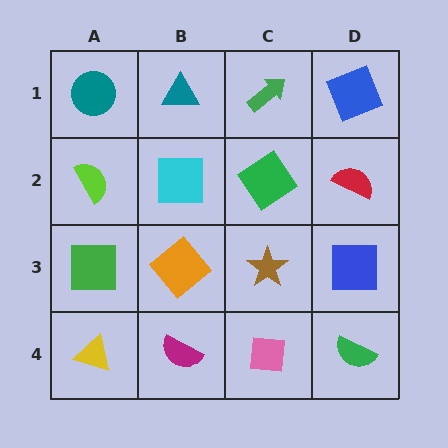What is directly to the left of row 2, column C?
A cyan square.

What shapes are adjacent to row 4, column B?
An orange diamond (row 3, column B), a yellow triangle (row 4, column A), a pink square (row 4, column C).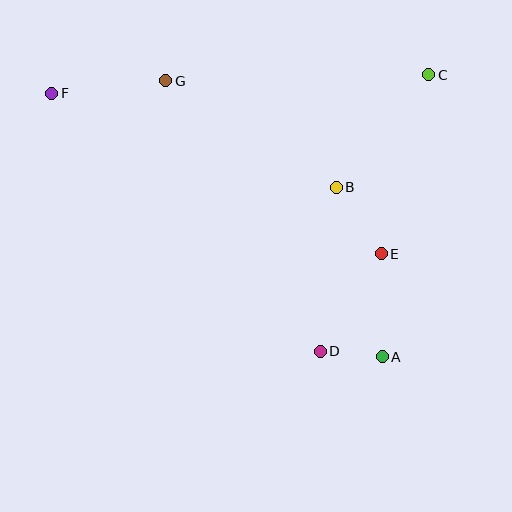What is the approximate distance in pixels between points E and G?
The distance between E and G is approximately 276 pixels.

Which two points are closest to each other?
Points A and D are closest to each other.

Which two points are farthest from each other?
Points A and F are farthest from each other.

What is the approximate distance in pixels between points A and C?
The distance between A and C is approximately 286 pixels.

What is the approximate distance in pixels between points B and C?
The distance between B and C is approximately 145 pixels.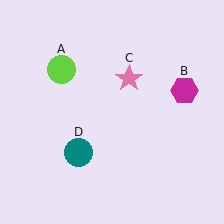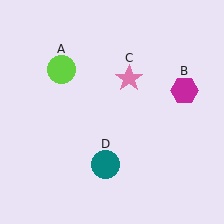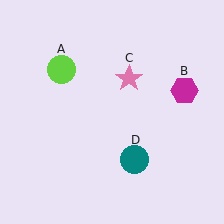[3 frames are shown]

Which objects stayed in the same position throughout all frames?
Lime circle (object A) and magenta hexagon (object B) and pink star (object C) remained stationary.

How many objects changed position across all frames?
1 object changed position: teal circle (object D).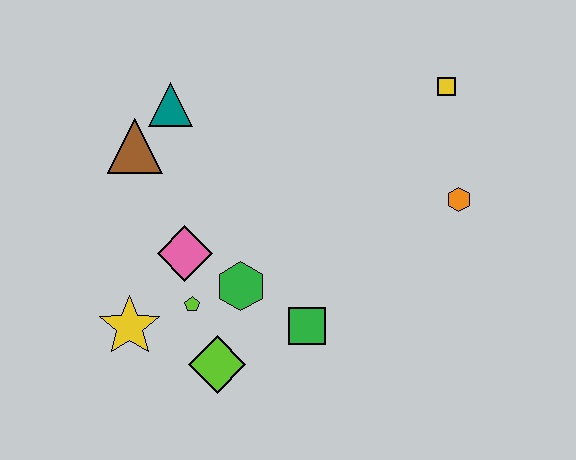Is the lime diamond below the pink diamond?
Yes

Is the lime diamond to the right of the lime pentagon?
Yes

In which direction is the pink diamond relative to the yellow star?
The pink diamond is above the yellow star.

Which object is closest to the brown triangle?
The teal triangle is closest to the brown triangle.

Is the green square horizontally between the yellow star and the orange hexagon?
Yes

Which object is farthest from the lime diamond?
The yellow square is farthest from the lime diamond.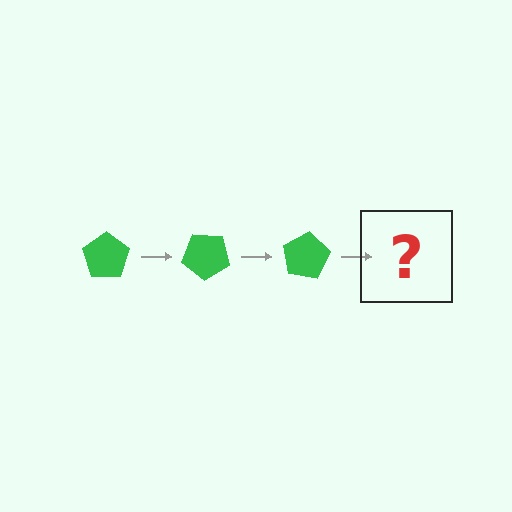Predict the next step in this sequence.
The next step is a green pentagon rotated 120 degrees.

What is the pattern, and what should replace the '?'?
The pattern is that the pentagon rotates 40 degrees each step. The '?' should be a green pentagon rotated 120 degrees.